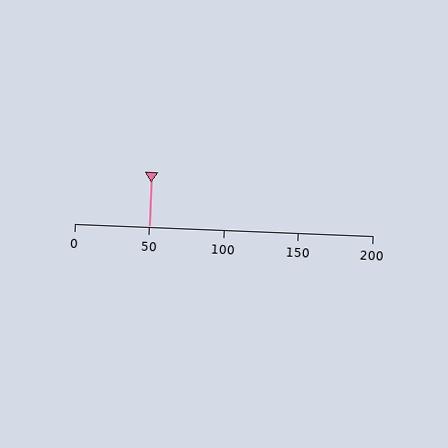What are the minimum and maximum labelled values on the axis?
The axis runs from 0 to 200.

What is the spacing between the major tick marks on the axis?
The major ticks are spaced 50 apart.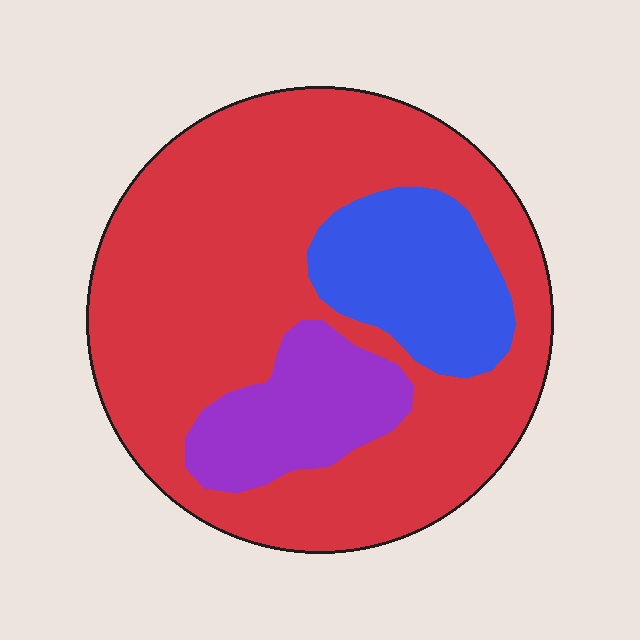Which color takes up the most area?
Red, at roughly 70%.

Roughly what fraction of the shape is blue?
Blue covers 16% of the shape.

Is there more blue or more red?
Red.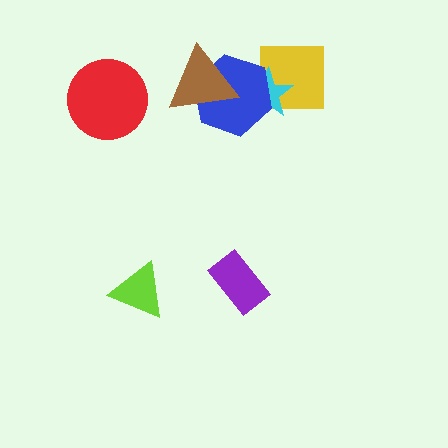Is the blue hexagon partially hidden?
Yes, it is partially covered by another shape.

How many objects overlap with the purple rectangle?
0 objects overlap with the purple rectangle.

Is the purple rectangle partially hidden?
No, no other shape covers it.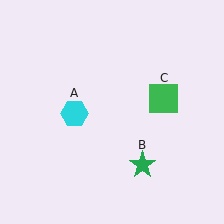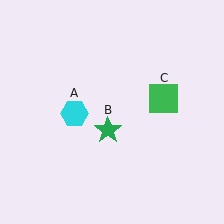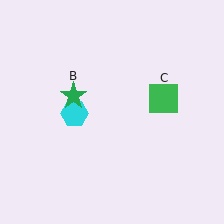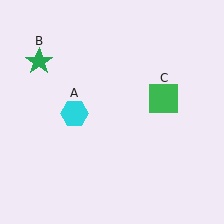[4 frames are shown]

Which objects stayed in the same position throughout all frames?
Cyan hexagon (object A) and green square (object C) remained stationary.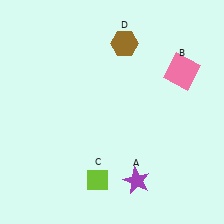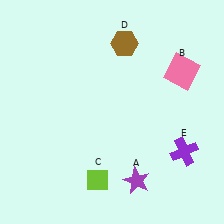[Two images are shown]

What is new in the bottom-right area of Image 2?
A purple cross (E) was added in the bottom-right area of Image 2.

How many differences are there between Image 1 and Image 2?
There is 1 difference between the two images.